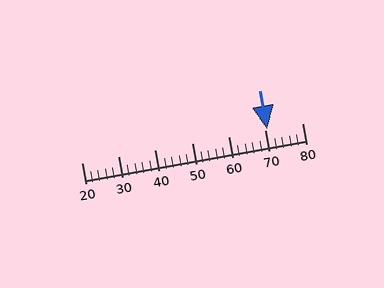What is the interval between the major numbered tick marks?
The major tick marks are spaced 10 units apart.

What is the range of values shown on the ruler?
The ruler shows values from 20 to 80.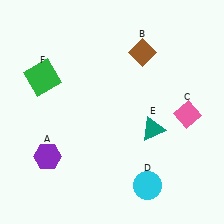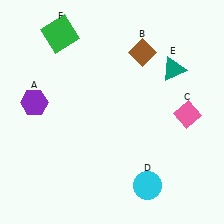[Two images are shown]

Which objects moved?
The objects that moved are: the purple hexagon (A), the teal triangle (E), the green square (F).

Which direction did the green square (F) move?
The green square (F) moved up.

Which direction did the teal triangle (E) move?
The teal triangle (E) moved up.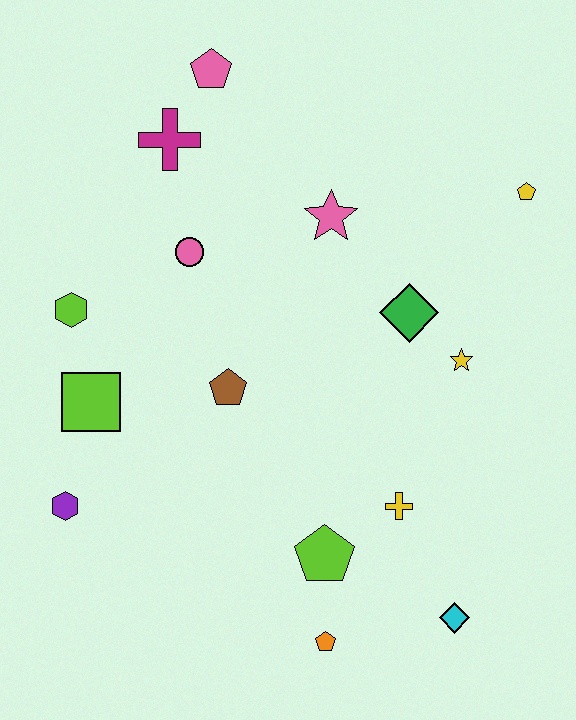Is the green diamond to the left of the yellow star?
Yes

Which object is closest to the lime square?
The lime hexagon is closest to the lime square.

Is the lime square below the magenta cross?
Yes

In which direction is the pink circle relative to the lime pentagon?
The pink circle is above the lime pentagon.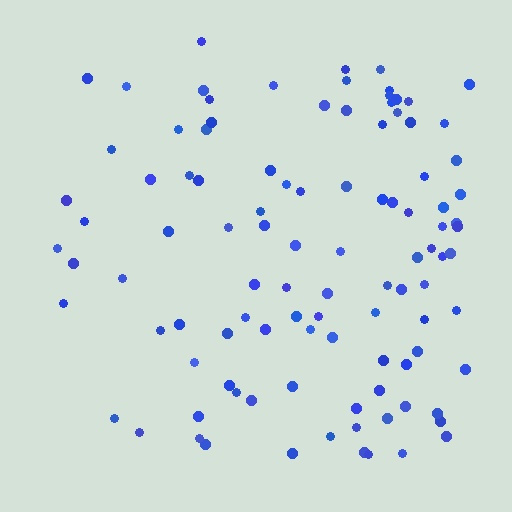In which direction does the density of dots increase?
From left to right, with the right side densest.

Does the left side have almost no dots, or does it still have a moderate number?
Still a moderate number, just noticeably fewer than the right.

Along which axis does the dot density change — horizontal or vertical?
Horizontal.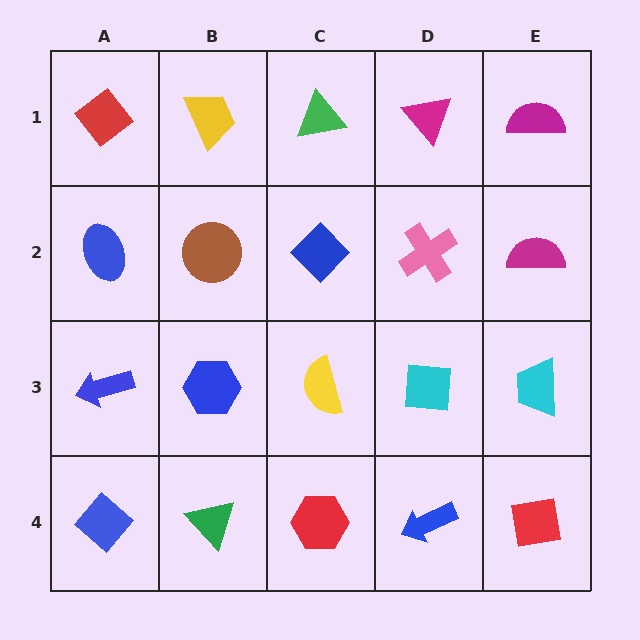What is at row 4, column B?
A green triangle.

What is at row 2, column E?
A magenta semicircle.